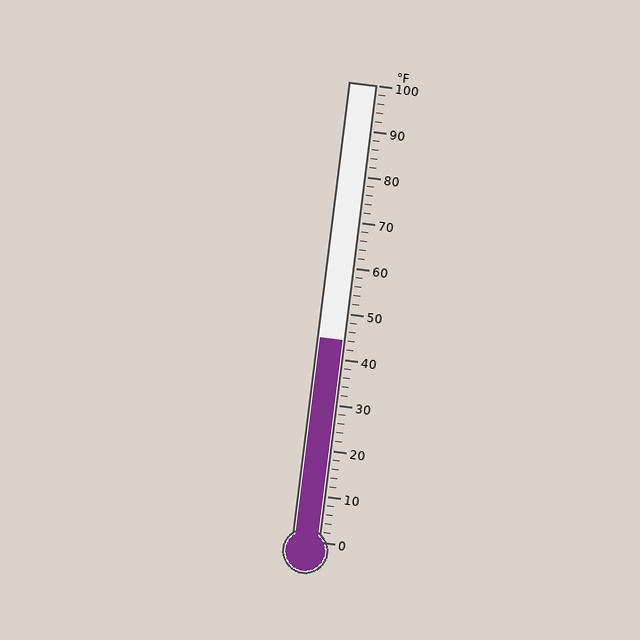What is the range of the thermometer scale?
The thermometer scale ranges from 0°F to 100°F.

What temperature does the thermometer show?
The thermometer shows approximately 44°F.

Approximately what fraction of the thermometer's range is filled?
The thermometer is filled to approximately 45% of its range.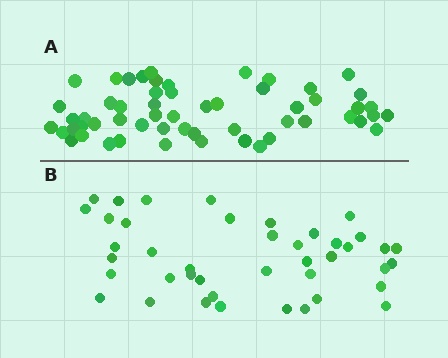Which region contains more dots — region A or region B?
Region A (the top region) has more dots.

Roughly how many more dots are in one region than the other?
Region A has approximately 15 more dots than region B.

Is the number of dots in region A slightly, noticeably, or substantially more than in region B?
Region A has noticeably more, but not dramatically so. The ratio is roughly 1.3 to 1.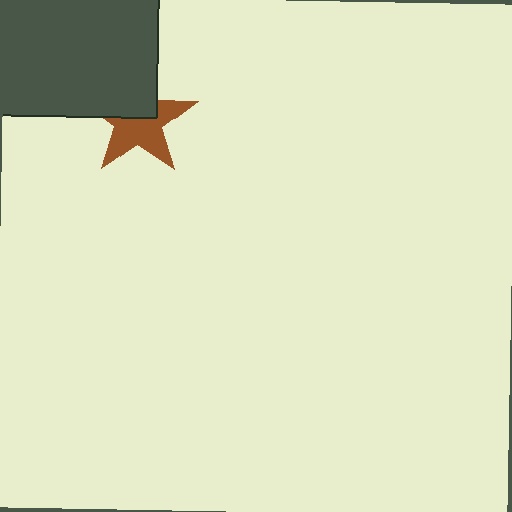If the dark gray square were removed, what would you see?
You would see the complete brown star.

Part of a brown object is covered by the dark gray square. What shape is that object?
It is a star.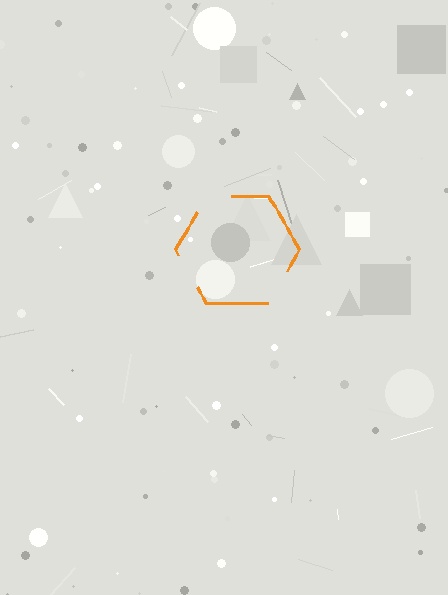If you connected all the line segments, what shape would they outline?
They would outline a hexagon.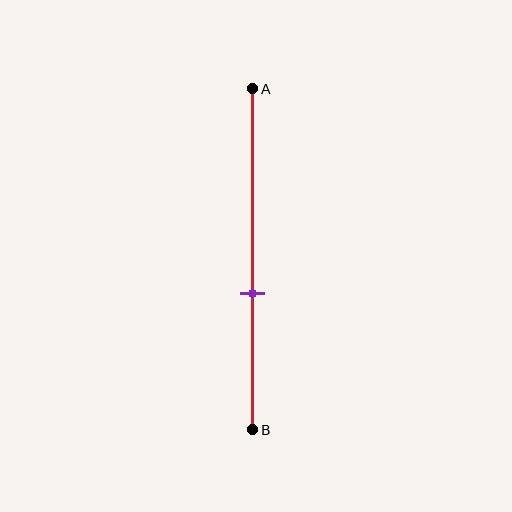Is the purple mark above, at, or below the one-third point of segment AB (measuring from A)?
The purple mark is below the one-third point of segment AB.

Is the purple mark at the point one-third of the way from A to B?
No, the mark is at about 60% from A, not at the 33% one-third point.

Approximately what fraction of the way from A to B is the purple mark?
The purple mark is approximately 60% of the way from A to B.